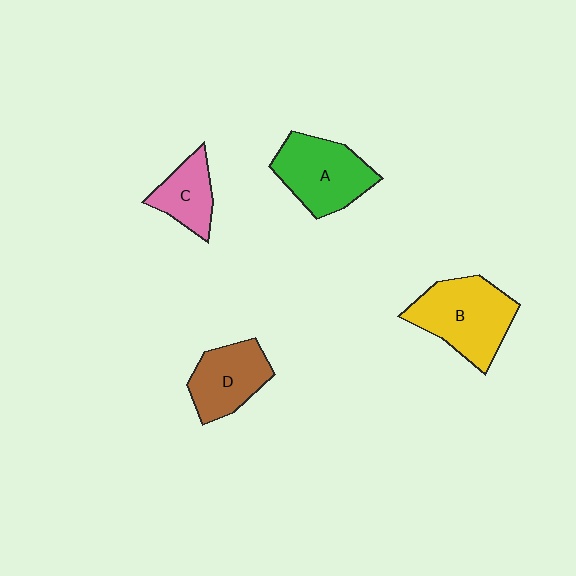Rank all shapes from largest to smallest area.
From largest to smallest: B (yellow), A (green), D (brown), C (pink).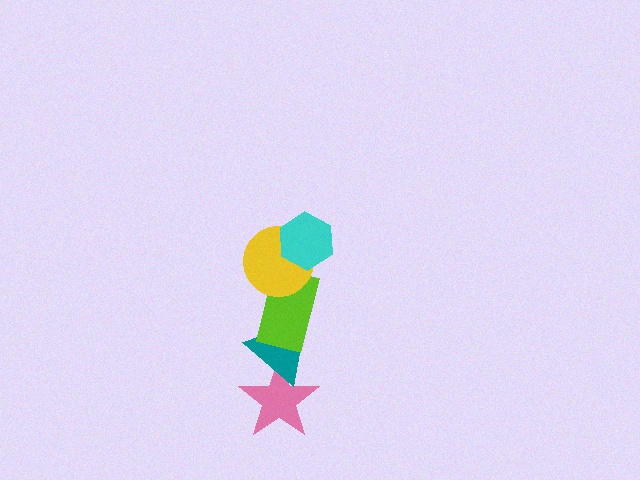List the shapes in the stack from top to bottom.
From top to bottom: the cyan hexagon, the yellow circle, the lime rectangle, the teal triangle, the pink star.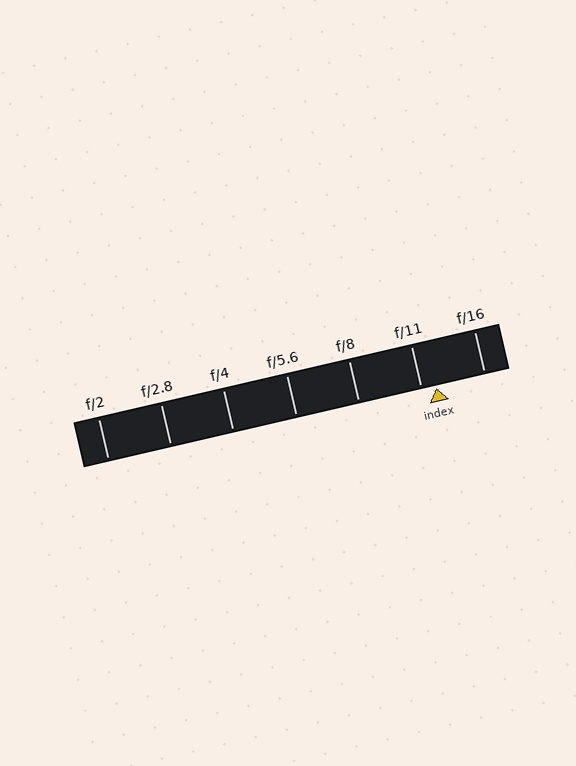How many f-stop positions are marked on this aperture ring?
There are 7 f-stop positions marked.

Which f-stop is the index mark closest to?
The index mark is closest to f/11.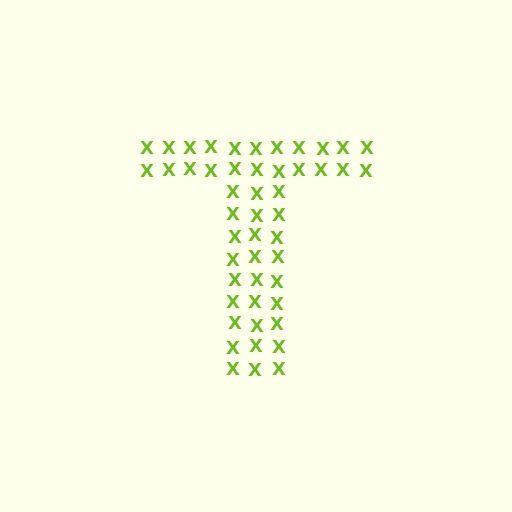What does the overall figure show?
The overall figure shows the letter T.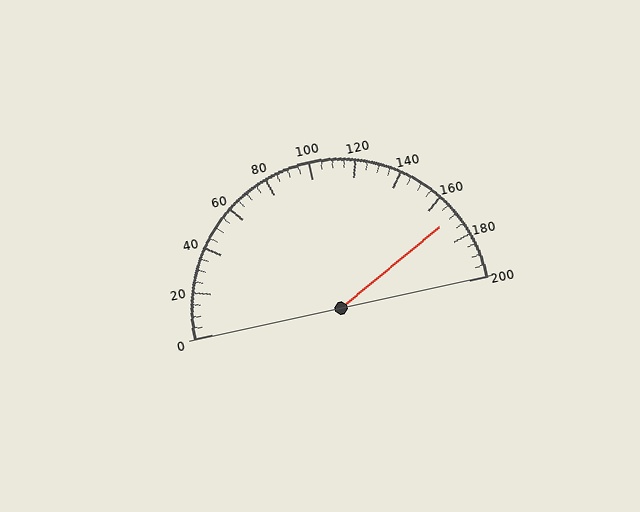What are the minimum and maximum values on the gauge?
The gauge ranges from 0 to 200.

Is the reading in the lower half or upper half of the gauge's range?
The reading is in the upper half of the range (0 to 200).